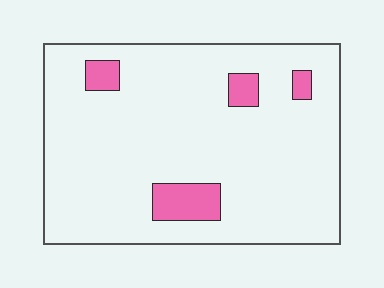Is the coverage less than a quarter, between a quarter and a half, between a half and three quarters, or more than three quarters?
Less than a quarter.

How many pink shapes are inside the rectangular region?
4.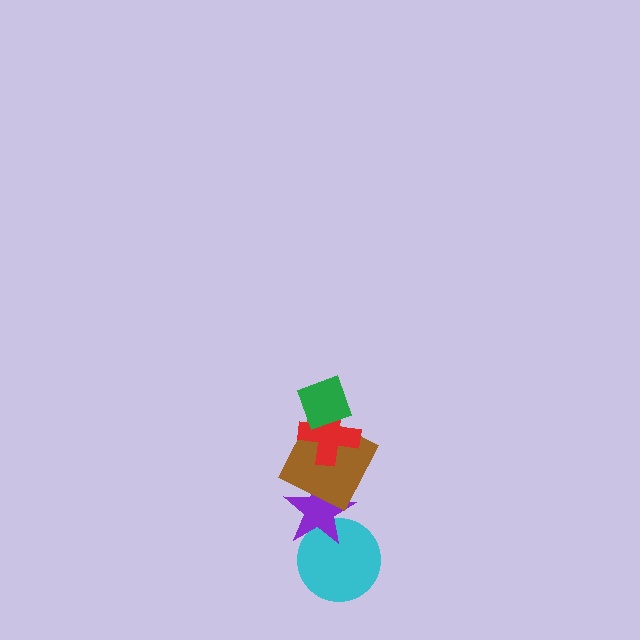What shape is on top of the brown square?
The red cross is on top of the brown square.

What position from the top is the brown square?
The brown square is 3rd from the top.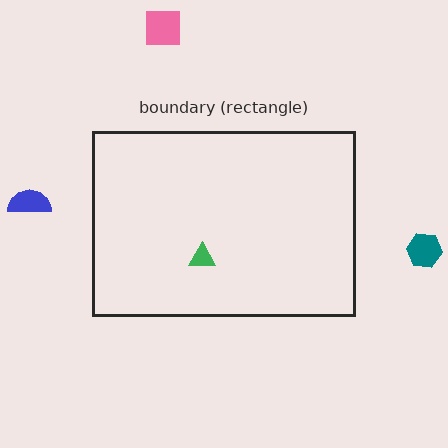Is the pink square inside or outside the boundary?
Outside.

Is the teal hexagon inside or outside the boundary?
Outside.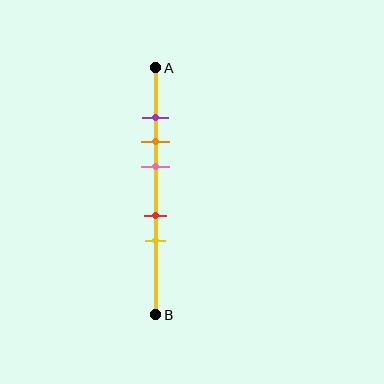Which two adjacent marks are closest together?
The purple and orange marks are the closest adjacent pair.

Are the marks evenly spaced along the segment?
No, the marks are not evenly spaced.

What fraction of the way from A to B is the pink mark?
The pink mark is approximately 40% (0.4) of the way from A to B.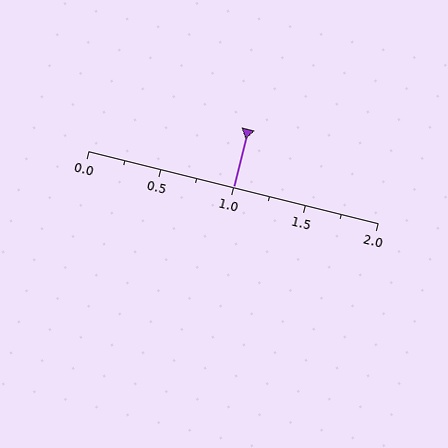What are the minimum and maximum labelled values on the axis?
The axis runs from 0.0 to 2.0.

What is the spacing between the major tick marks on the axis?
The major ticks are spaced 0.5 apart.